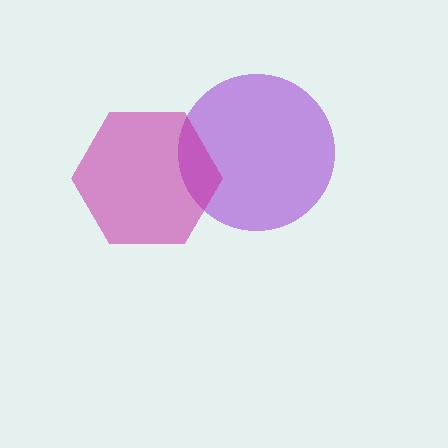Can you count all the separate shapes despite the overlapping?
Yes, there are 2 separate shapes.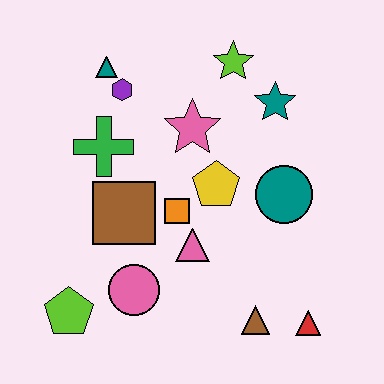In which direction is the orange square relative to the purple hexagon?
The orange square is below the purple hexagon.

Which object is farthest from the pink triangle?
The teal triangle is farthest from the pink triangle.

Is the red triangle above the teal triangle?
No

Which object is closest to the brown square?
The orange square is closest to the brown square.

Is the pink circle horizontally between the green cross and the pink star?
Yes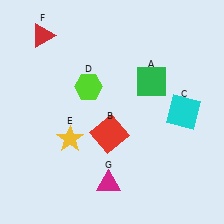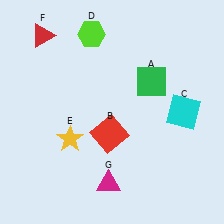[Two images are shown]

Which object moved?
The lime hexagon (D) moved up.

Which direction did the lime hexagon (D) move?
The lime hexagon (D) moved up.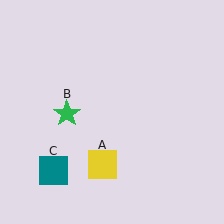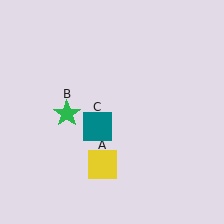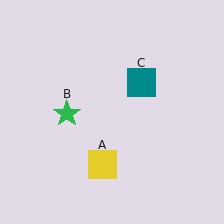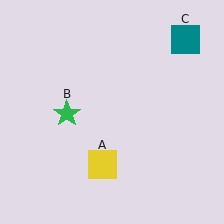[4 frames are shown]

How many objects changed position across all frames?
1 object changed position: teal square (object C).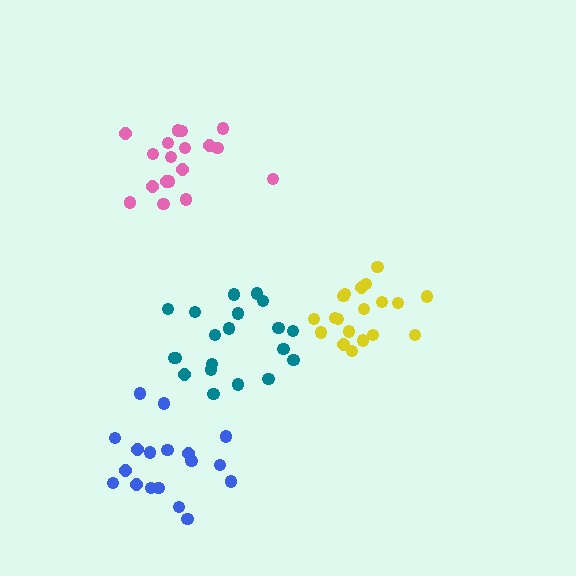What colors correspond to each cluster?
The clusters are colored: teal, blue, pink, yellow.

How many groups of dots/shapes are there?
There are 4 groups.